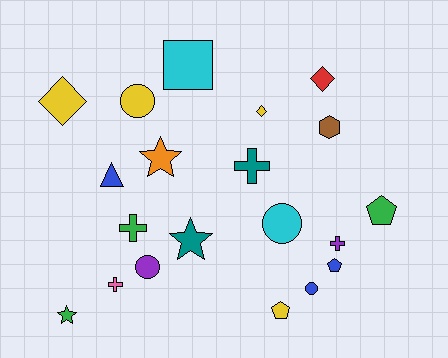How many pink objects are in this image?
There is 1 pink object.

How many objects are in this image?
There are 20 objects.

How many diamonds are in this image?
There are 3 diamonds.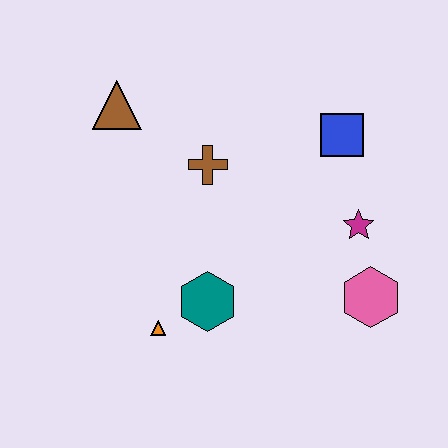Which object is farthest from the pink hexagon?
The brown triangle is farthest from the pink hexagon.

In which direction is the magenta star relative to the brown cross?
The magenta star is to the right of the brown cross.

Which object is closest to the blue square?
The magenta star is closest to the blue square.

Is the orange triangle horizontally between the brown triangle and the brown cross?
Yes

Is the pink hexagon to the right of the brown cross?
Yes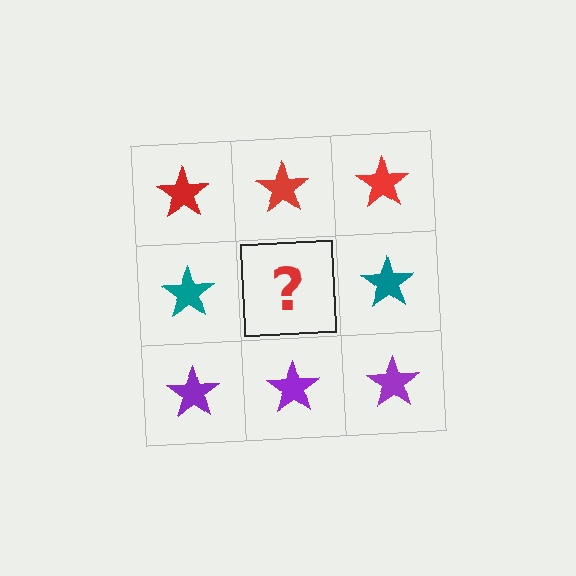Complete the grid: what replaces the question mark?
The question mark should be replaced with a teal star.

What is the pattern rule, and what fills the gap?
The rule is that each row has a consistent color. The gap should be filled with a teal star.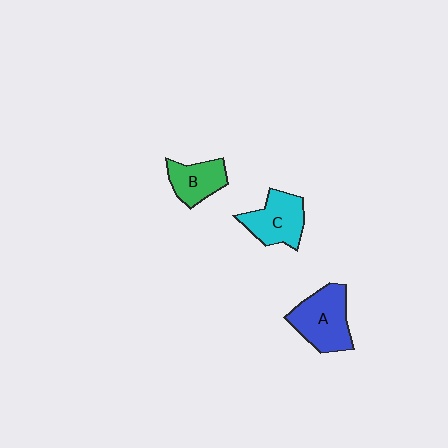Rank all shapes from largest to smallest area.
From largest to smallest: A (blue), C (cyan), B (green).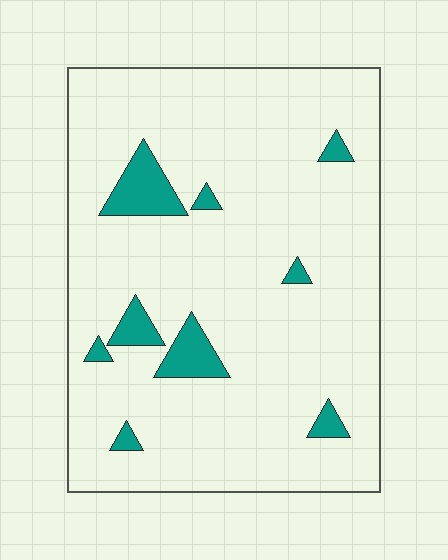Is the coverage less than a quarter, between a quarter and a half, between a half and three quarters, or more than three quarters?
Less than a quarter.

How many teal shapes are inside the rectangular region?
9.